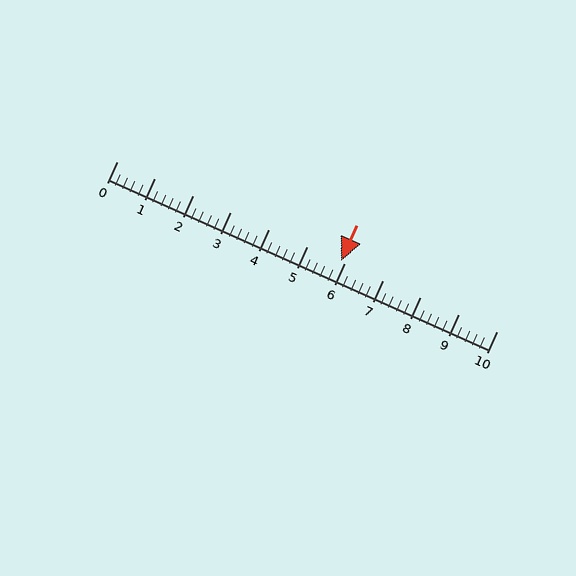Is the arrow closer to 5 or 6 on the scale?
The arrow is closer to 6.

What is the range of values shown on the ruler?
The ruler shows values from 0 to 10.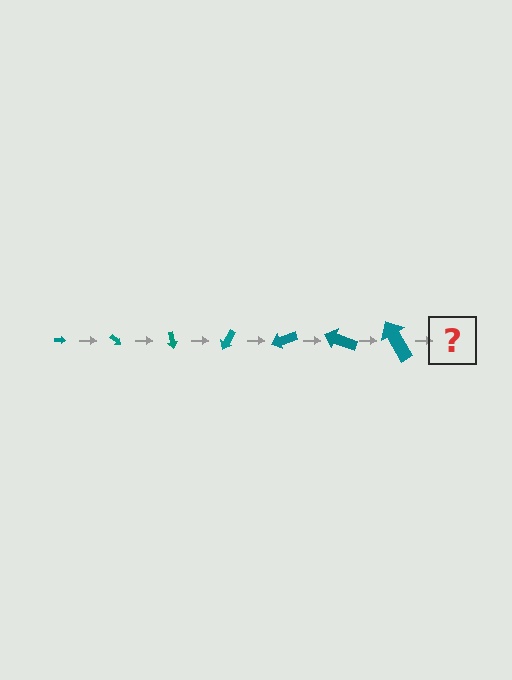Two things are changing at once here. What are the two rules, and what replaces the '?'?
The two rules are that the arrow grows larger each step and it rotates 40 degrees each step. The '?' should be an arrow, larger than the previous one and rotated 280 degrees from the start.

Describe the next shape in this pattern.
It should be an arrow, larger than the previous one and rotated 280 degrees from the start.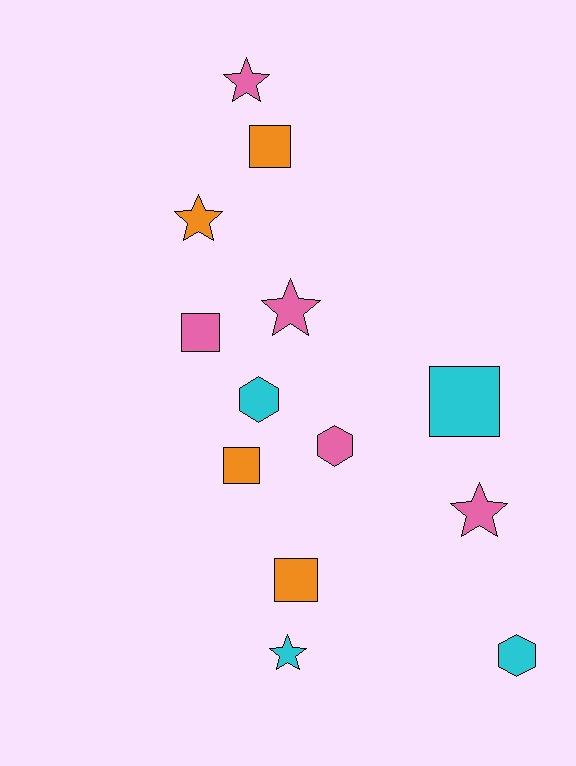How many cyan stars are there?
There is 1 cyan star.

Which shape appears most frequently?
Star, with 5 objects.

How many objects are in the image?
There are 13 objects.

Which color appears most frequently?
Pink, with 5 objects.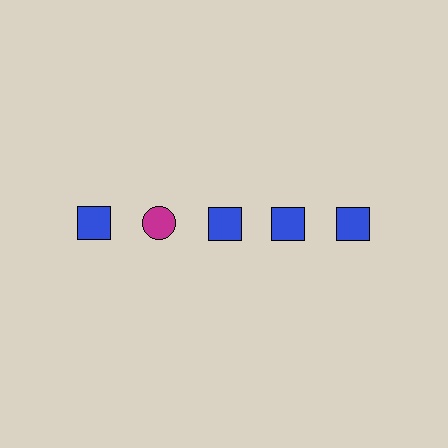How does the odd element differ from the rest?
It differs in both color (magenta instead of blue) and shape (circle instead of square).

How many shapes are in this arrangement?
There are 5 shapes arranged in a grid pattern.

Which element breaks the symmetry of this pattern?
The magenta circle in the top row, second from left column breaks the symmetry. All other shapes are blue squares.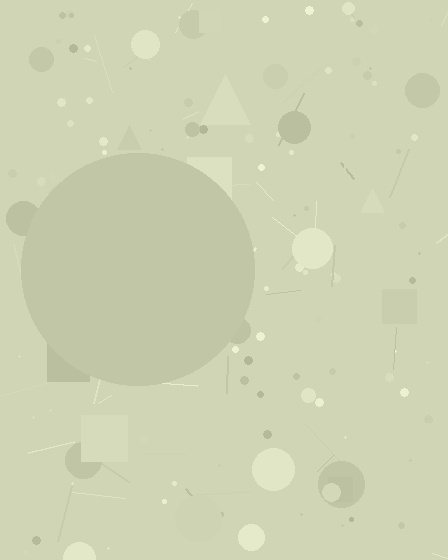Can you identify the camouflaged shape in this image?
The camouflaged shape is a circle.